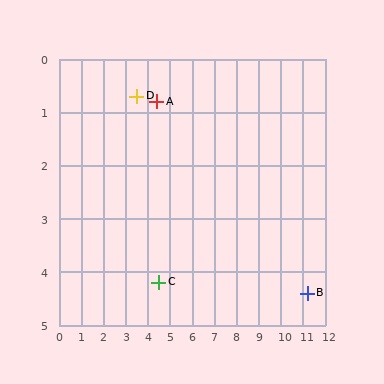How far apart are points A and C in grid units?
Points A and C are about 3.4 grid units apart.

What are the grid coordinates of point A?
Point A is at approximately (4.4, 0.8).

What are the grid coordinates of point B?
Point B is at approximately (11.2, 4.4).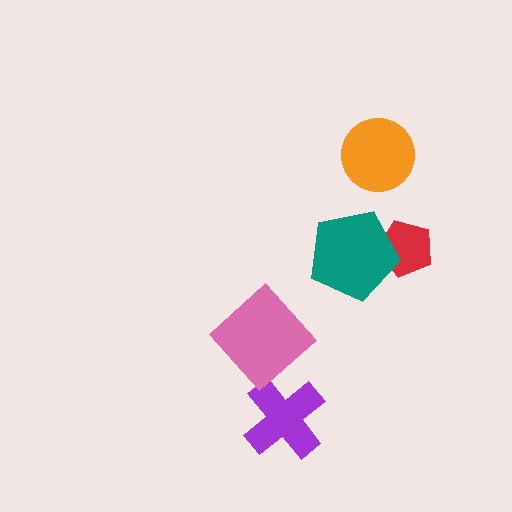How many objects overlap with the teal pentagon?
1 object overlaps with the teal pentagon.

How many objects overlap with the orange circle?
0 objects overlap with the orange circle.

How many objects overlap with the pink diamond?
0 objects overlap with the pink diamond.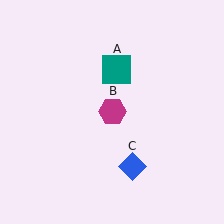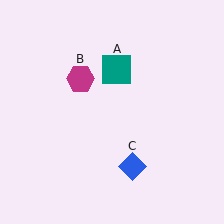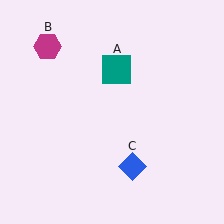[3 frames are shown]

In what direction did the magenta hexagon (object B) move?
The magenta hexagon (object B) moved up and to the left.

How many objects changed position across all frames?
1 object changed position: magenta hexagon (object B).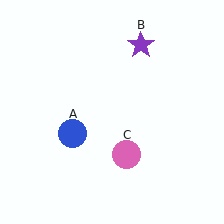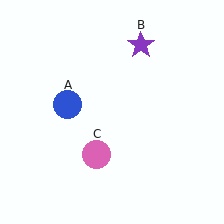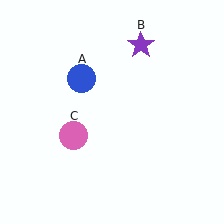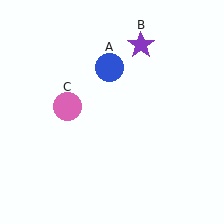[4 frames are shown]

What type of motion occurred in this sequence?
The blue circle (object A), pink circle (object C) rotated clockwise around the center of the scene.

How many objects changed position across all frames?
2 objects changed position: blue circle (object A), pink circle (object C).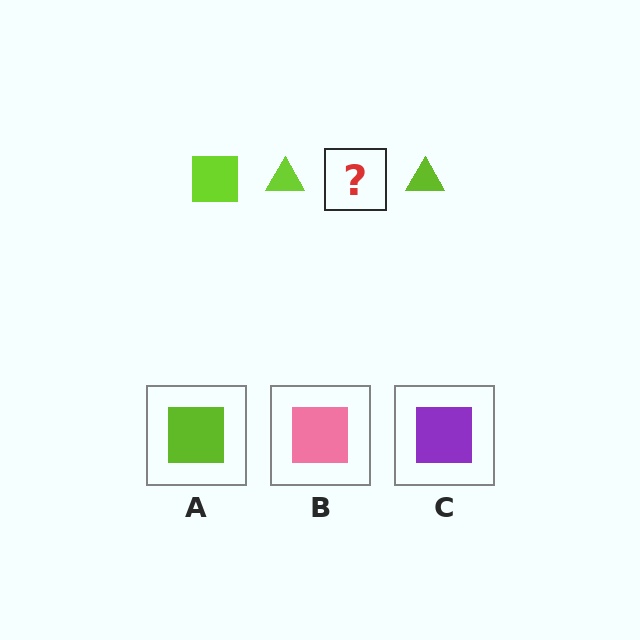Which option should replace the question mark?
Option A.